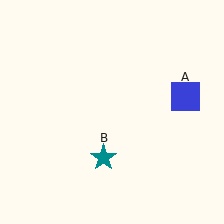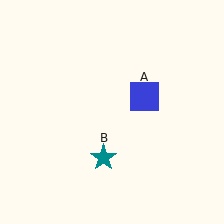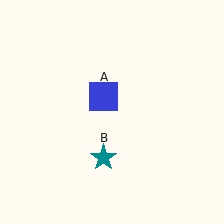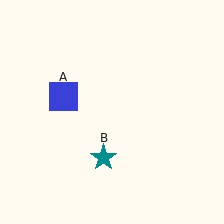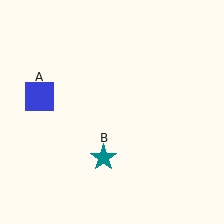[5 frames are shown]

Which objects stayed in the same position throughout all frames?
Teal star (object B) remained stationary.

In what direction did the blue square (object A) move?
The blue square (object A) moved left.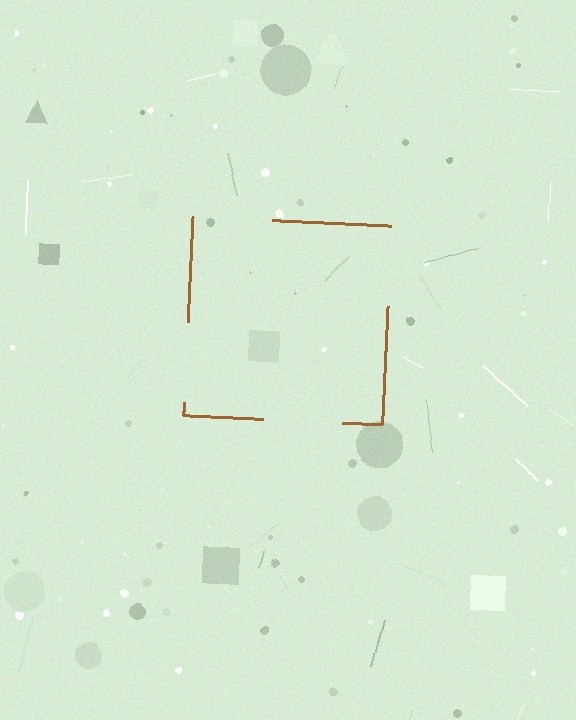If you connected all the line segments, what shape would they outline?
They would outline a square.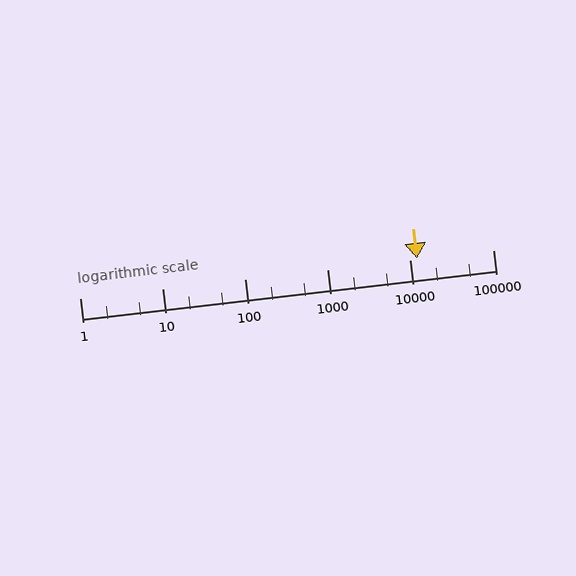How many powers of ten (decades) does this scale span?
The scale spans 5 decades, from 1 to 100000.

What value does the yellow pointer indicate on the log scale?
The pointer indicates approximately 12000.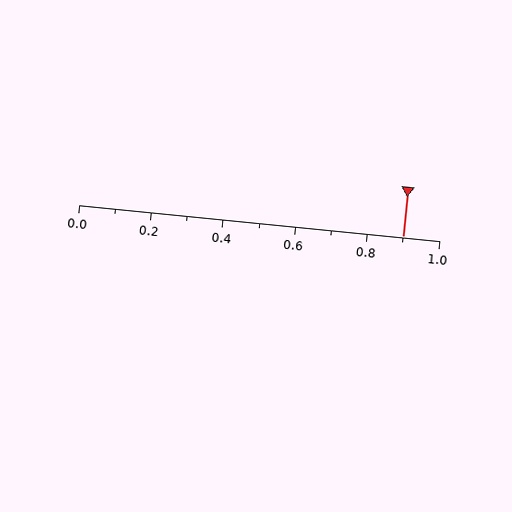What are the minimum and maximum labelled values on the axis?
The axis runs from 0.0 to 1.0.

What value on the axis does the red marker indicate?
The marker indicates approximately 0.9.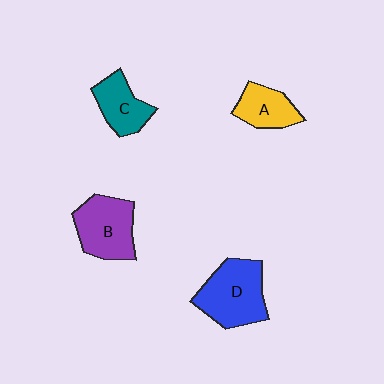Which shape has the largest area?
Shape D (blue).